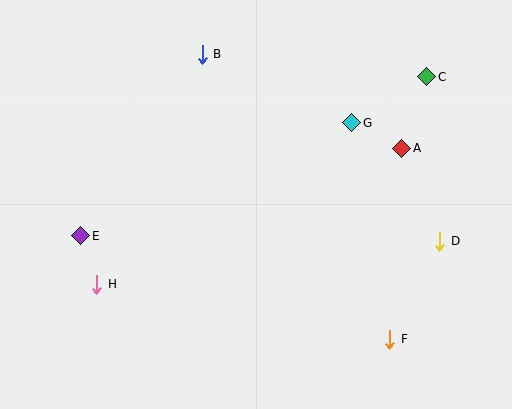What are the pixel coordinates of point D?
Point D is at (440, 241).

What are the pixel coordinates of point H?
Point H is at (97, 284).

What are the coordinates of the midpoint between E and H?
The midpoint between E and H is at (89, 260).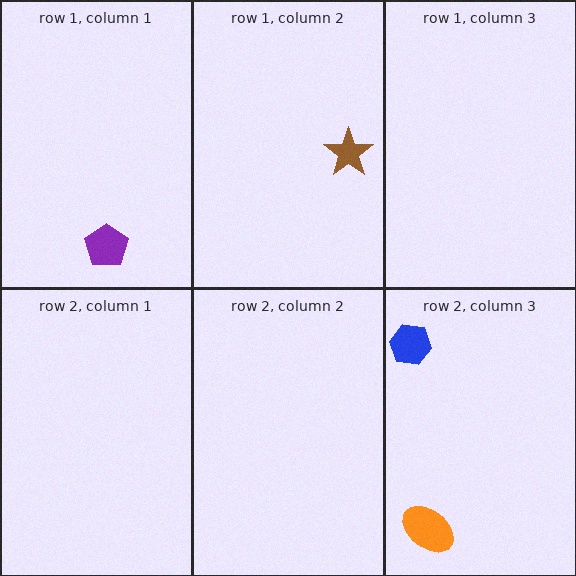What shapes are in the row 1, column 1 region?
The purple pentagon.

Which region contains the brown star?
The row 1, column 2 region.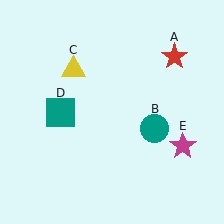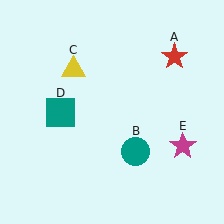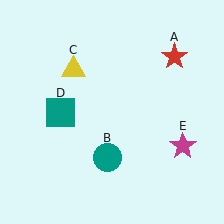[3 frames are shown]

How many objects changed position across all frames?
1 object changed position: teal circle (object B).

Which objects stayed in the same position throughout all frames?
Red star (object A) and yellow triangle (object C) and teal square (object D) and magenta star (object E) remained stationary.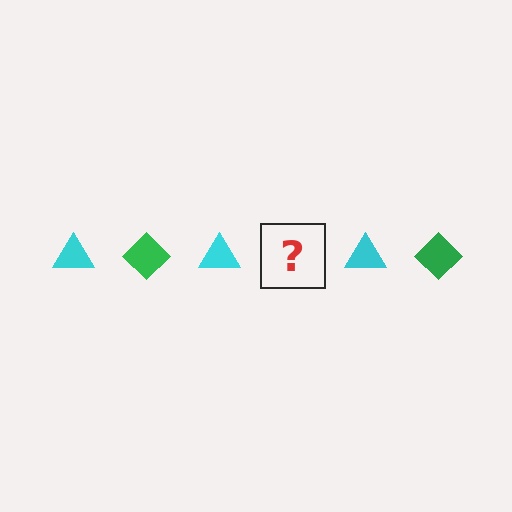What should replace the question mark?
The question mark should be replaced with a green diamond.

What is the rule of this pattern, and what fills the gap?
The rule is that the pattern alternates between cyan triangle and green diamond. The gap should be filled with a green diamond.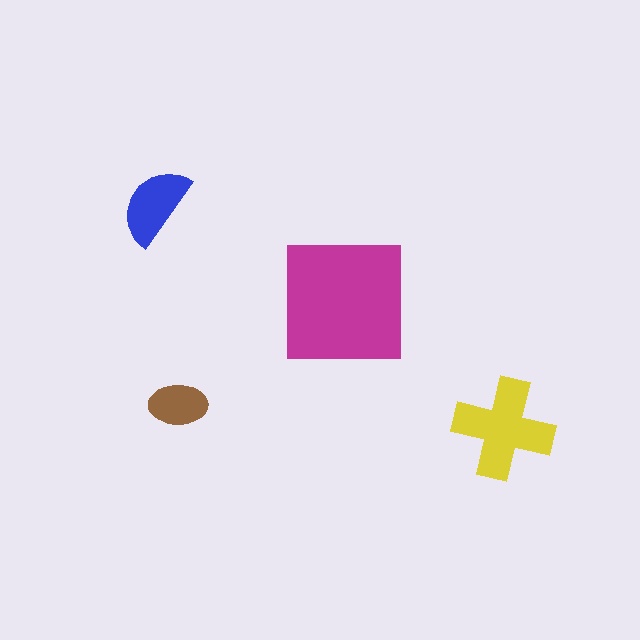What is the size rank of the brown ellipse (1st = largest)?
4th.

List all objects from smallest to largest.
The brown ellipse, the blue semicircle, the yellow cross, the magenta square.